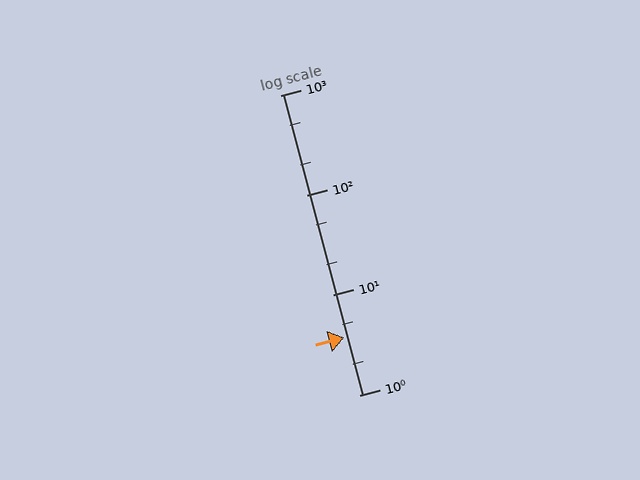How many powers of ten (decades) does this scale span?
The scale spans 3 decades, from 1 to 1000.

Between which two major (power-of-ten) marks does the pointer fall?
The pointer is between 1 and 10.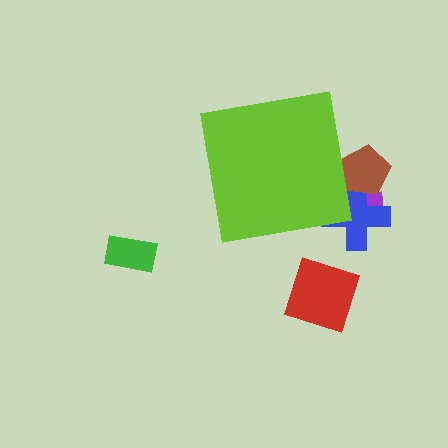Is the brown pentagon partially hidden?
Yes, the brown pentagon is partially hidden behind the lime square.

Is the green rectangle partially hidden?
No, the green rectangle is fully visible.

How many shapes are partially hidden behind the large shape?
3 shapes are partially hidden.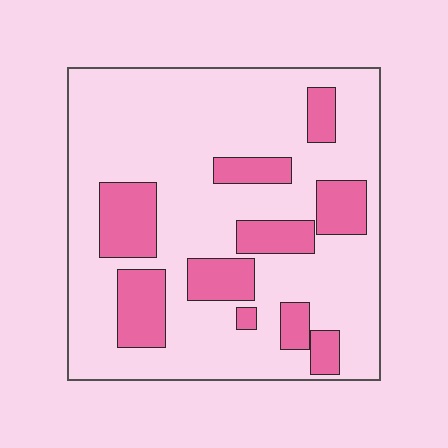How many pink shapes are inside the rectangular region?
10.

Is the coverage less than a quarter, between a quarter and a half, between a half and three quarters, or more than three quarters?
Less than a quarter.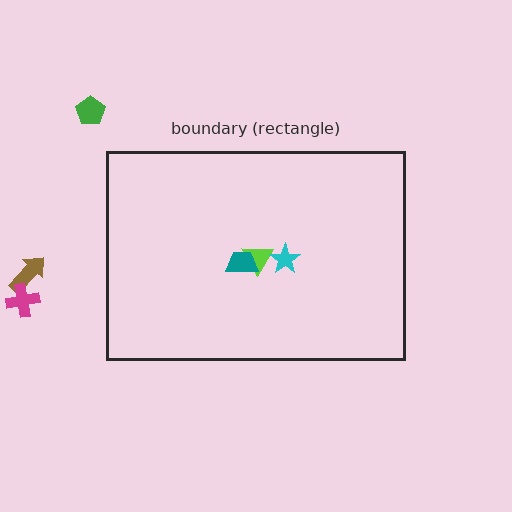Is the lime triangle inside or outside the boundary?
Inside.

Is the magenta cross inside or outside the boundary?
Outside.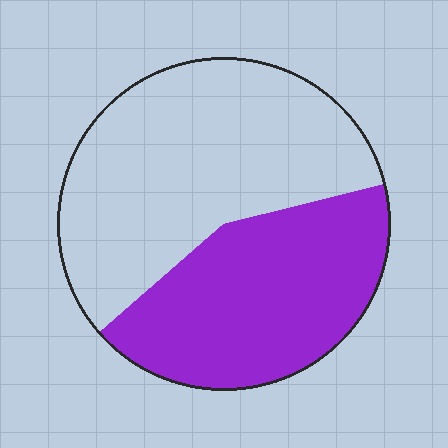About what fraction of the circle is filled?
About two fifths (2/5).